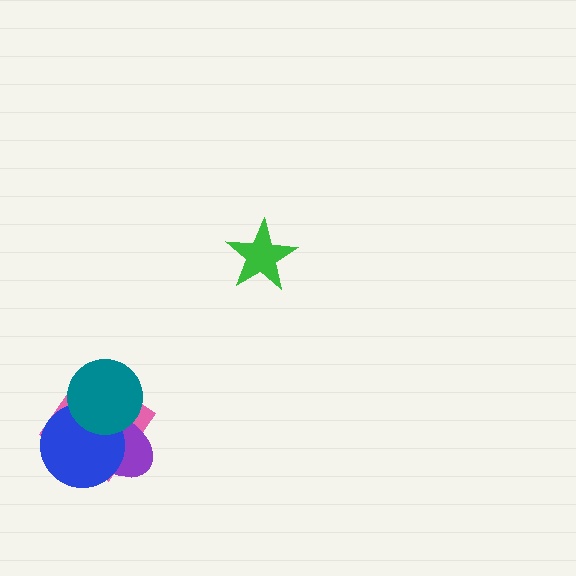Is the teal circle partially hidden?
No, no other shape covers it.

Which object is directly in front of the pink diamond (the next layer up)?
The purple ellipse is directly in front of the pink diamond.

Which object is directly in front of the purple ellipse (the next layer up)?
The blue circle is directly in front of the purple ellipse.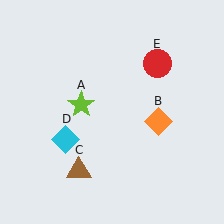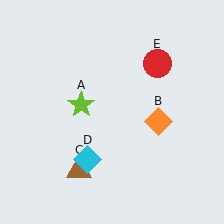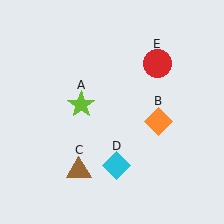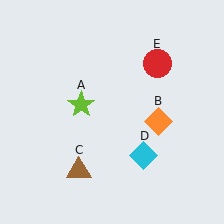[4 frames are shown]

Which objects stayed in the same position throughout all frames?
Lime star (object A) and orange diamond (object B) and brown triangle (object C) and red circle (object E) remained stationary.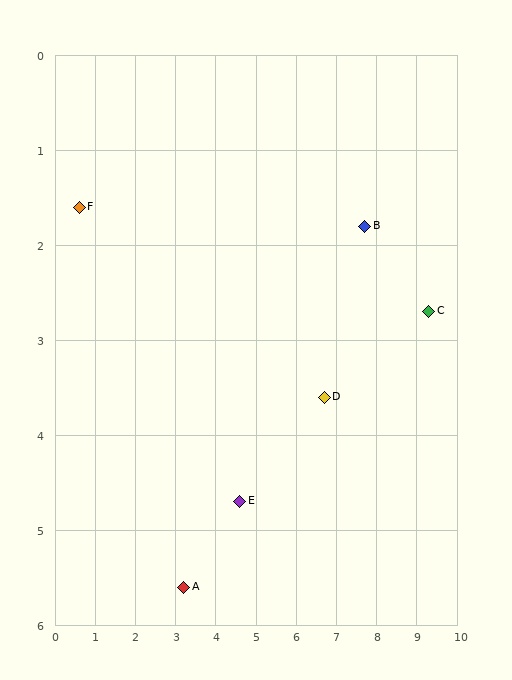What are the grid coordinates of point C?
Point C is at approximately (9.3, 2.7).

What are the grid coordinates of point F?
Point F is at approximately (0.6, 1.6).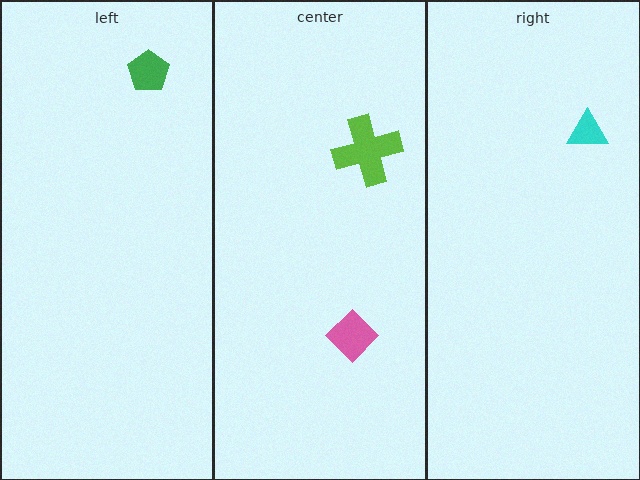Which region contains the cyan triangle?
The right region.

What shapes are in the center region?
The pink diamond, the lime cross.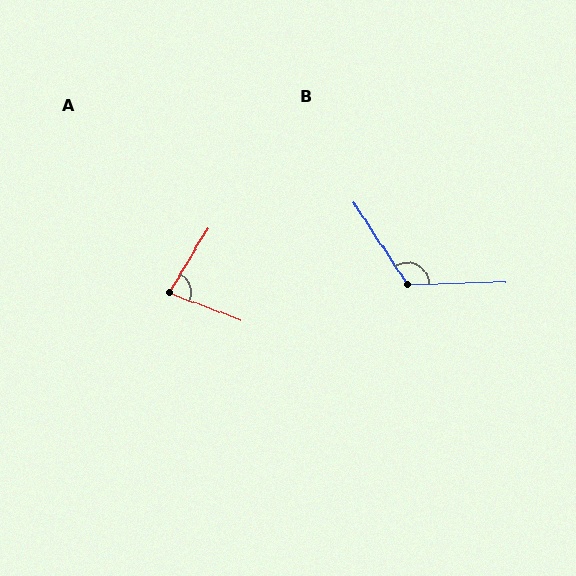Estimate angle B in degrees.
Approximately 122 degrees.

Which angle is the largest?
B, at approximately 122 degrees.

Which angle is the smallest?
A, at approximately 80 degrees.